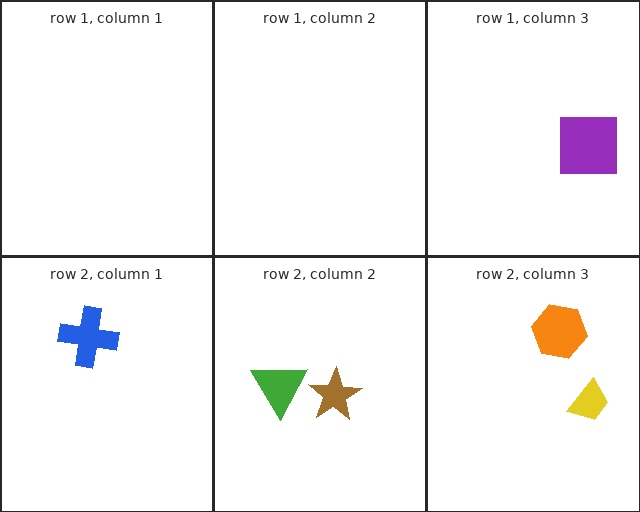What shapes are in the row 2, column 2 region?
The brown star, the green triangle.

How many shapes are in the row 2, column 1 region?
1.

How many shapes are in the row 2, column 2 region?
2.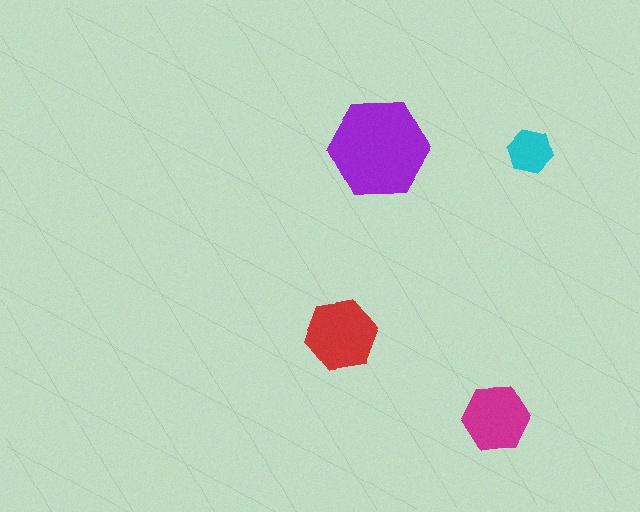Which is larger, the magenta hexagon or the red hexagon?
The red one.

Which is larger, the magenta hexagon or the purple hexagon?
The purple one.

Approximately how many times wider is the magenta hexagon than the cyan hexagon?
About 1.5 times wider.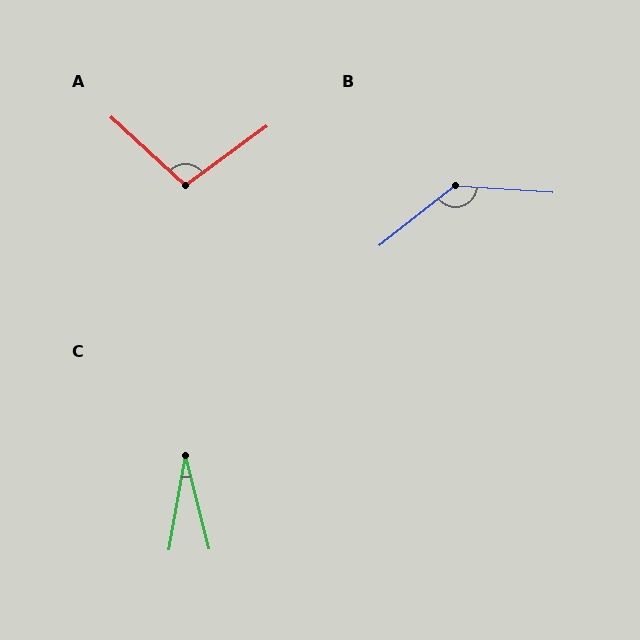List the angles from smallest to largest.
C (24°), A (101°), B (138°).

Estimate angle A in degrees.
Approximately 101 degrees.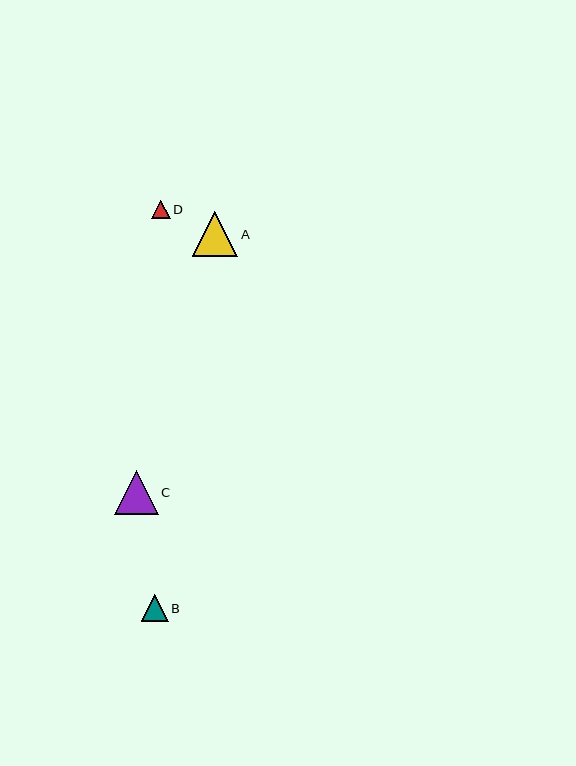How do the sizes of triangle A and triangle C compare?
Triangle A and triangle C are approximately the same size.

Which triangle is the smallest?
Triangle D is the smallest with a size of approximately 18 pixels.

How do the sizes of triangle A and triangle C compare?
Triangle A and triangle C are approximately the same size.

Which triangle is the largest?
Triangle A is the largest with a size of approximately 45 pixels.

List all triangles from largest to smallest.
From largest to smallest: A, C, B, D.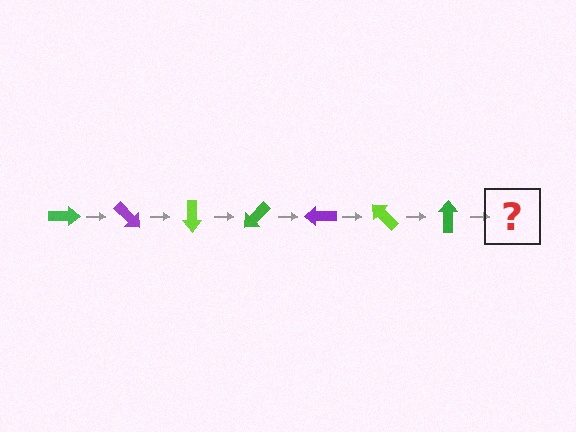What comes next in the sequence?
The next element should be a purple arrow, rotated 315 degrees from the start.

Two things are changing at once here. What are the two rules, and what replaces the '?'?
The two rules are that it rotates 45 degrees each step and the color cycles through green, purple, and lime. The '?' should be a purple arrow, rotated 315 degrees from the start.